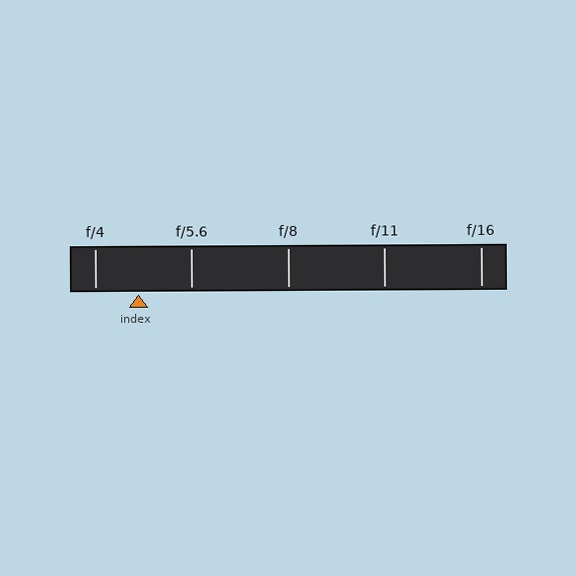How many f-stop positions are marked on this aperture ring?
There are 5 f-stop positions marked.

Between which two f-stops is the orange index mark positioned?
The index mark is between f/4 and f/5.6.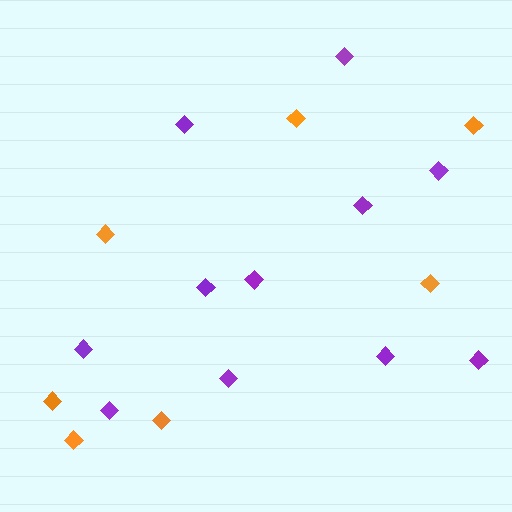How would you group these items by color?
There are 2 groups: one group of purple diamonds (11) and one group of orange diamonds (7).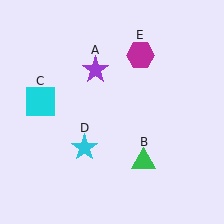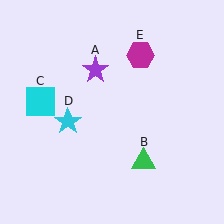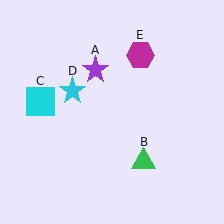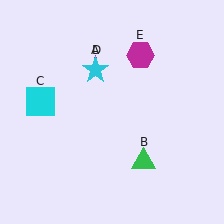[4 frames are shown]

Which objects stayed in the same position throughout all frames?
Purple star (object A) and green triangle (object B) and cyan square (object C) and magenta hexagon (object E) remained stationary.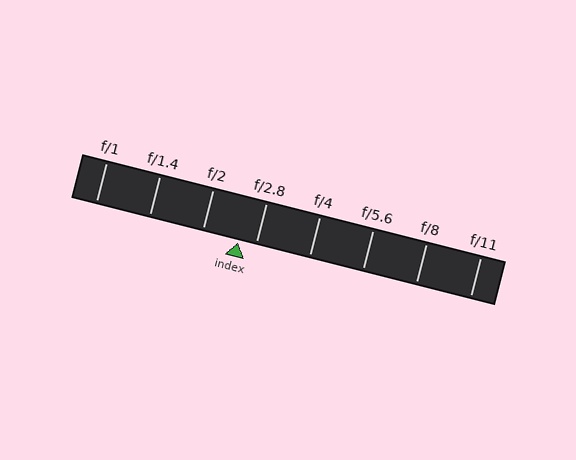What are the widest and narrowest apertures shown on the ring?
The widest aperture shown is f/1 and the narrowest is f/11.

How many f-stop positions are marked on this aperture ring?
There are 8 f-stop positions marked.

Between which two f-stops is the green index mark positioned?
The index mark is between f/2 and f/2.8.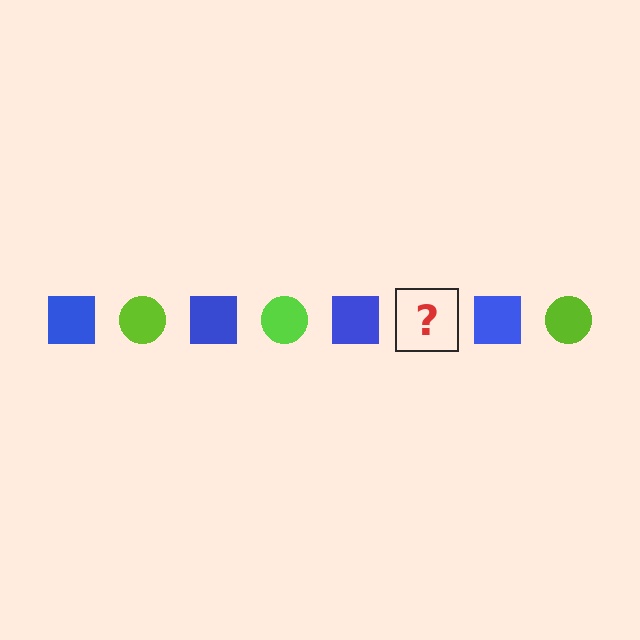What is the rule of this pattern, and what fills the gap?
The rule is that the pattern alternates between blue square and lime circle. The gap should be filled with a lime circle.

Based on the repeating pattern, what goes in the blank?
The blank should be a lime circle.